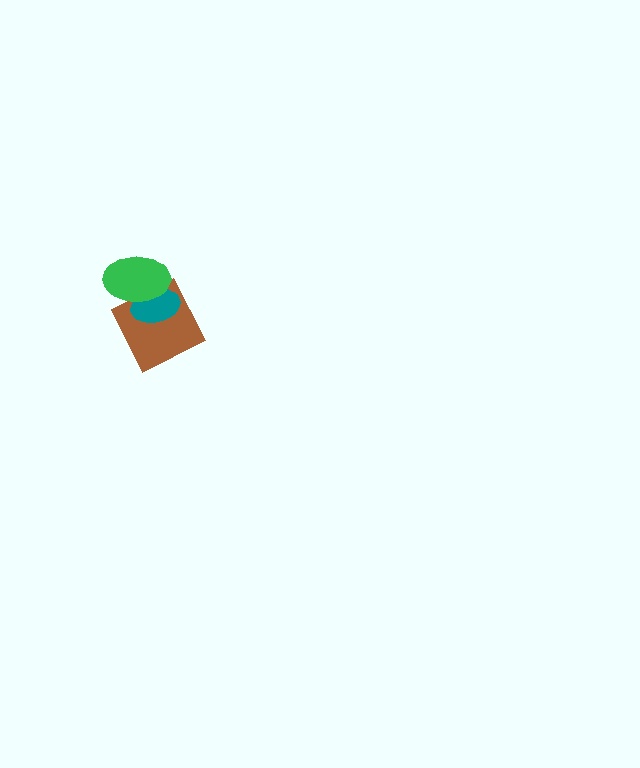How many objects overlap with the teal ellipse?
2 objects overlap with the teal ellipse.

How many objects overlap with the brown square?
2 objects overlap with the brown square.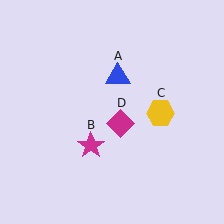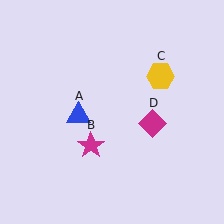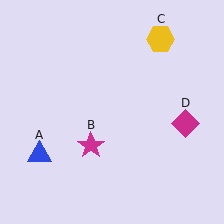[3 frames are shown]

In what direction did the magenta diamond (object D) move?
The magenta diamond (object D) moved right.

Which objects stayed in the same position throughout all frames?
Magenta star (object B) remained stationary.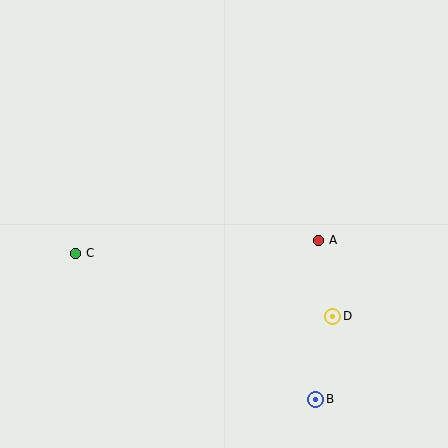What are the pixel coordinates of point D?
Point D is at (333, 316).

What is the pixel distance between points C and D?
The distance between C and D is 264 pixels.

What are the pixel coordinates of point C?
Point C is at (76, 253).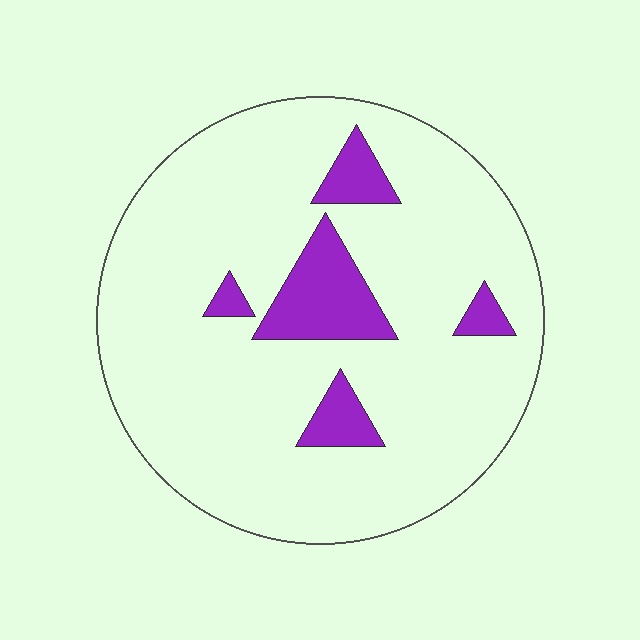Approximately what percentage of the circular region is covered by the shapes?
Approximately 15%.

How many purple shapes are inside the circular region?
5.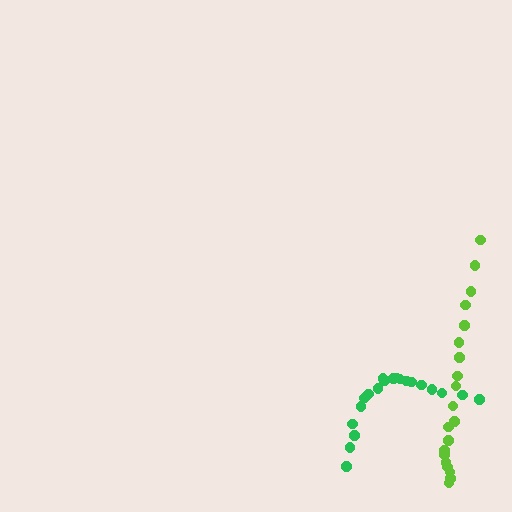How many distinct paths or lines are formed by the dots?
There are 2 distinct paths.